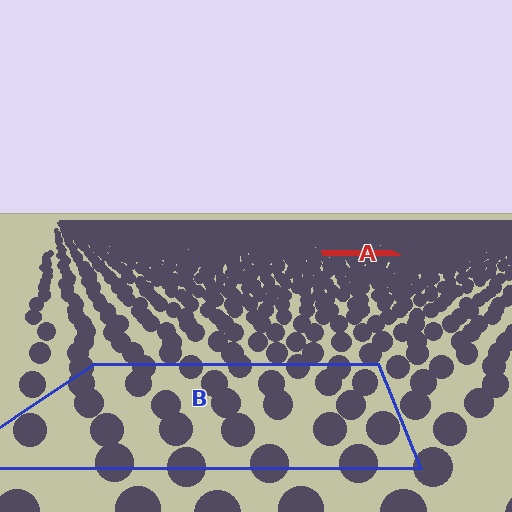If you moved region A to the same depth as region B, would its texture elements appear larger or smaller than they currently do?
They would appear larger. At a closer depth, the same texture elements are projected at a bigger on-screen size.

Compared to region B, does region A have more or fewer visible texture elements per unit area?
Region A has more texture elements per unit area — they are packed more densely because it is farther away.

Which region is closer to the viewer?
Region B is closer. The texture elements there are larger and more spread out.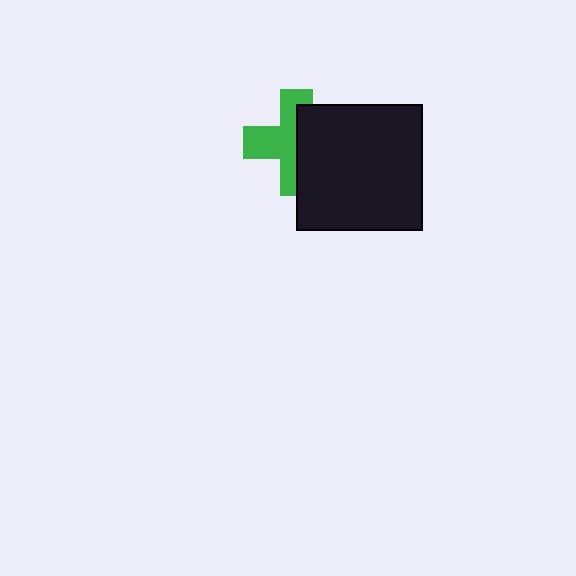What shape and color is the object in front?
The object in front is a black square.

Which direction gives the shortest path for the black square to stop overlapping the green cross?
Moving right gives the shortest separation.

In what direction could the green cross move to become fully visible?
The green cross could move left. That would shift it out from behind the black square entirely.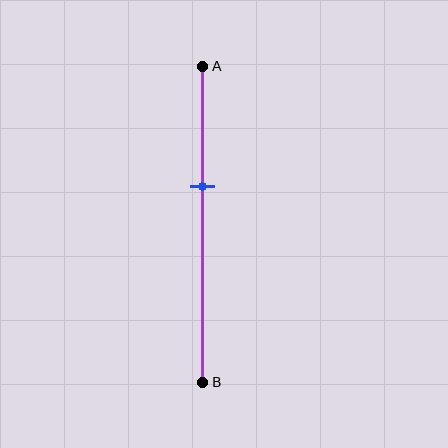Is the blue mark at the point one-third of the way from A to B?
No, the mark is at about 40% from A, not at the 33% one-third point.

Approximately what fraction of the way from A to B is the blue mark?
The blue mark is approximately 40% of the way from A to B.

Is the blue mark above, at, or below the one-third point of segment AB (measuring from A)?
The blue mark is below the one-third point of segment AB.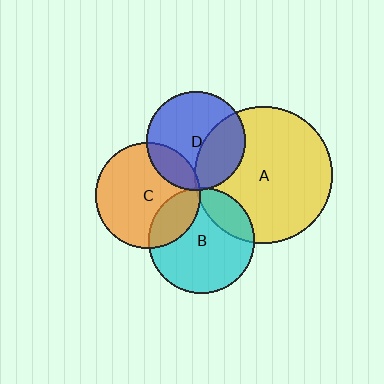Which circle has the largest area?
Circle A (yellow).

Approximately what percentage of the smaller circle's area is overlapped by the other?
Approximately 20%.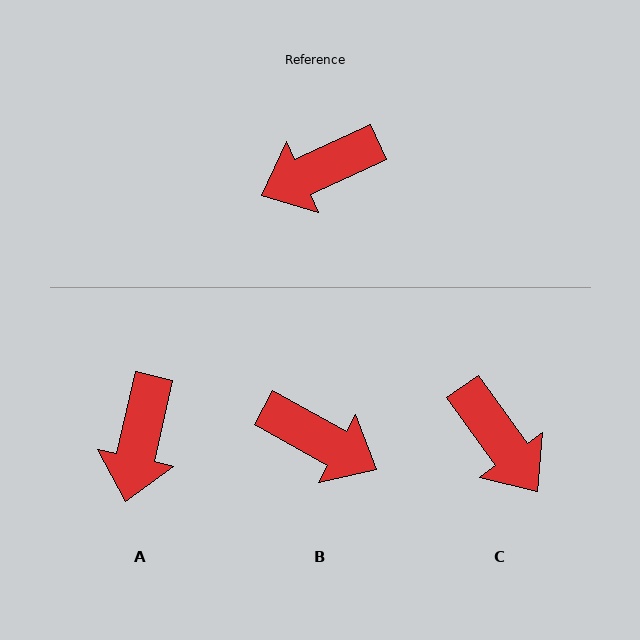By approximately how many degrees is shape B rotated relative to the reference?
Approximately 126 degrees counter-clockwise.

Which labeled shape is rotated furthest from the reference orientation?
B, about 126 degrees away.